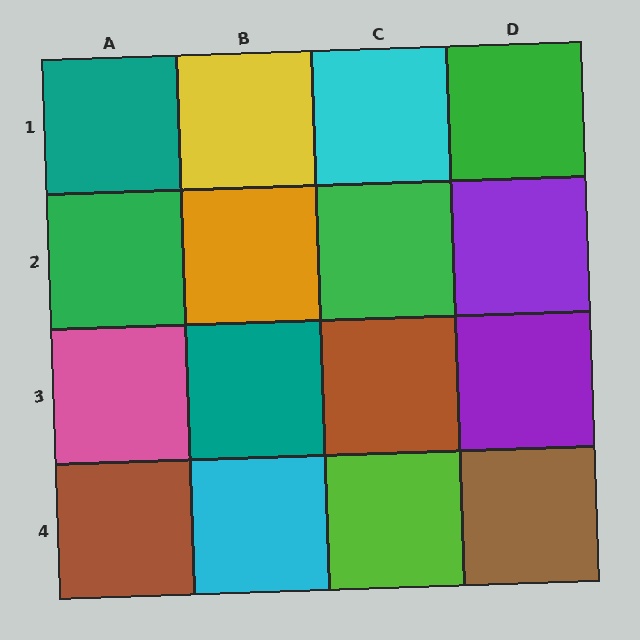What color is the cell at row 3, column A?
Pink.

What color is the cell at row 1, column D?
Green.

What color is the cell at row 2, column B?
Orange.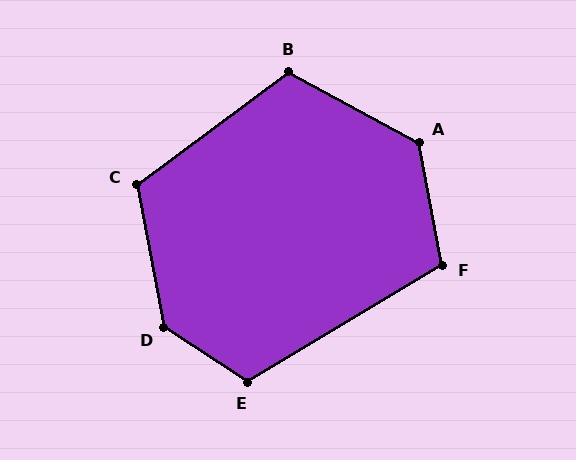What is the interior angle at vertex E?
Approximately 116 degrees (obtuse).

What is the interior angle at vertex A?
Approximately 129 degrees (obtuse).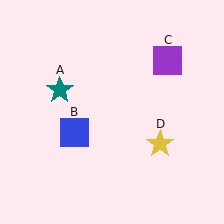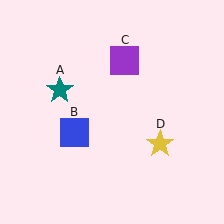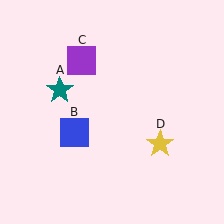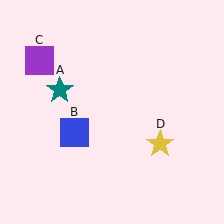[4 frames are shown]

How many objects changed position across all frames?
1 object changed position: purple square (object C).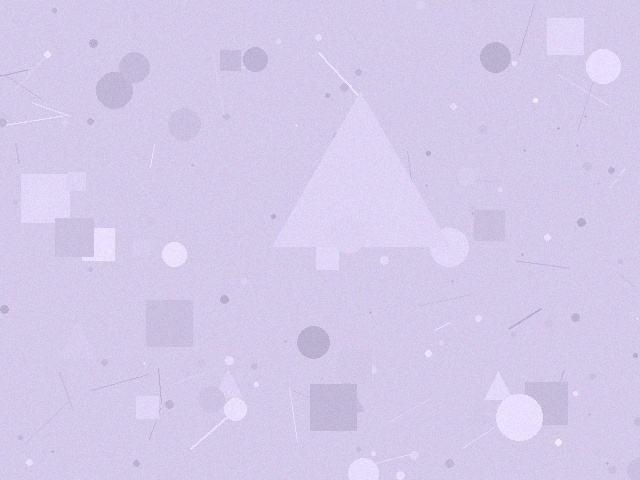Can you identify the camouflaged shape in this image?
The camouflaged shape is a triangle.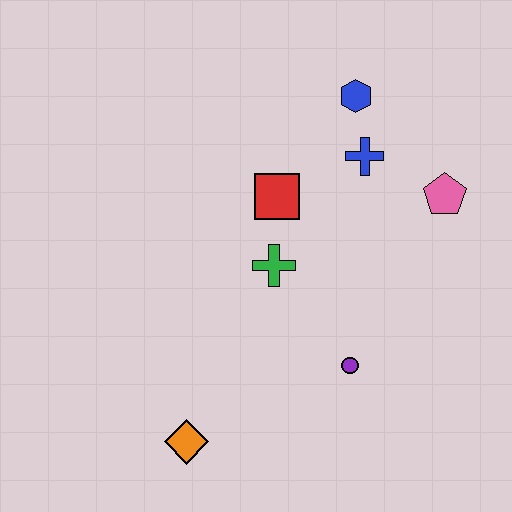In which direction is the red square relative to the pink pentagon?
The red square is to the left of the pink pentagon.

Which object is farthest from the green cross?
The orange diamond is farthest from the green cross.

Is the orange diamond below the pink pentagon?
Yes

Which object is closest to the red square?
The green cross is closest to the red square.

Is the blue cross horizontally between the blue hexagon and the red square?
No